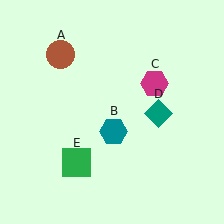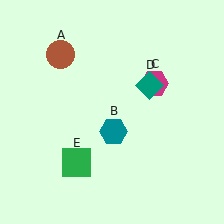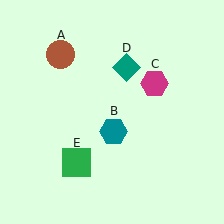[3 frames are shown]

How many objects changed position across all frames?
1 object changed position: teal diamond (object D).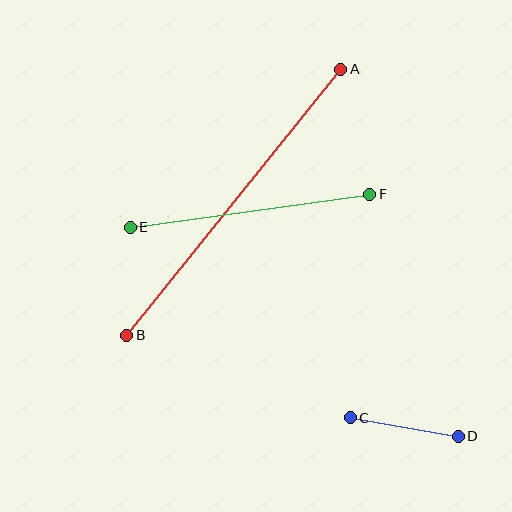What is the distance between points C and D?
The distance is approximately 109 pixels.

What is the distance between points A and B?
The distance is approximately 342 pixels.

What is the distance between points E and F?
The distance is approximately 242 pixels.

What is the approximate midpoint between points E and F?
The midpoint is at approximately (250, 211) pixels.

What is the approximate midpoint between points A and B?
The midpoint is at approximately (234, 202) pixels.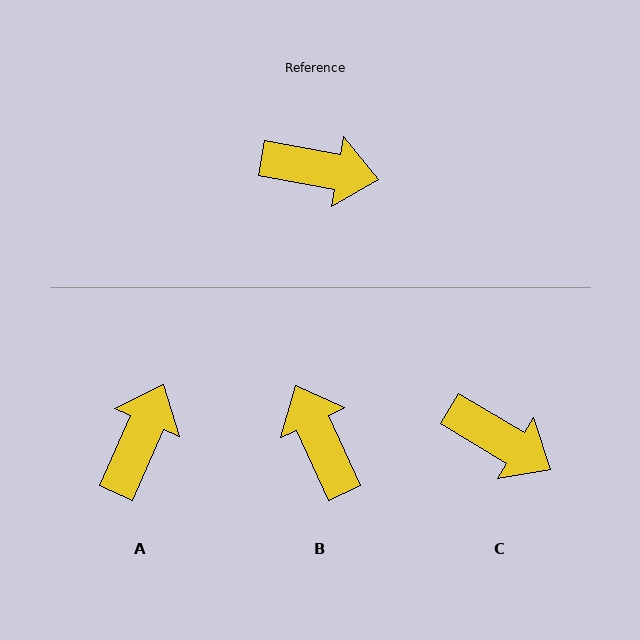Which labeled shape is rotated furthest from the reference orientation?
B, about 125 degrees away.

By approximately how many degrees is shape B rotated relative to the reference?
Approximately 125 degrees counter-clockwise.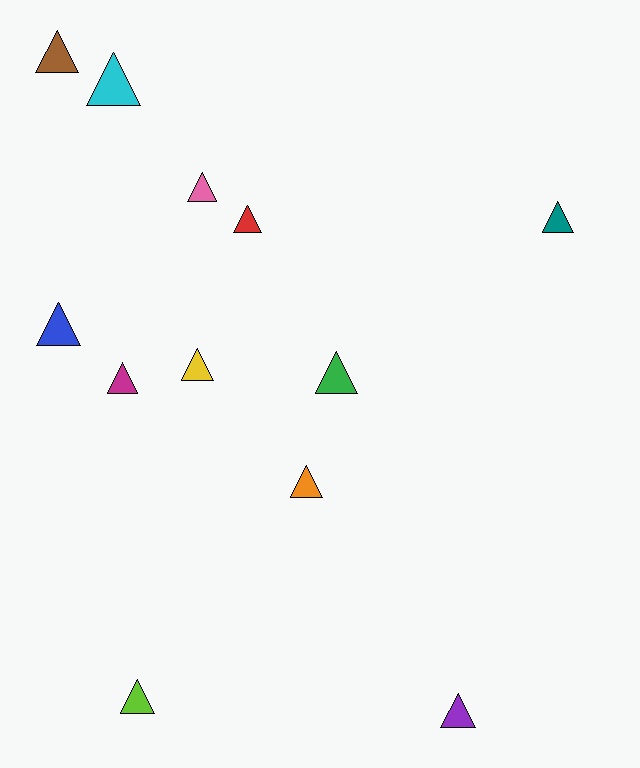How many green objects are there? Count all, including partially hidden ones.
There is 1 green object.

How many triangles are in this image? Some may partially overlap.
There are 12 triangles.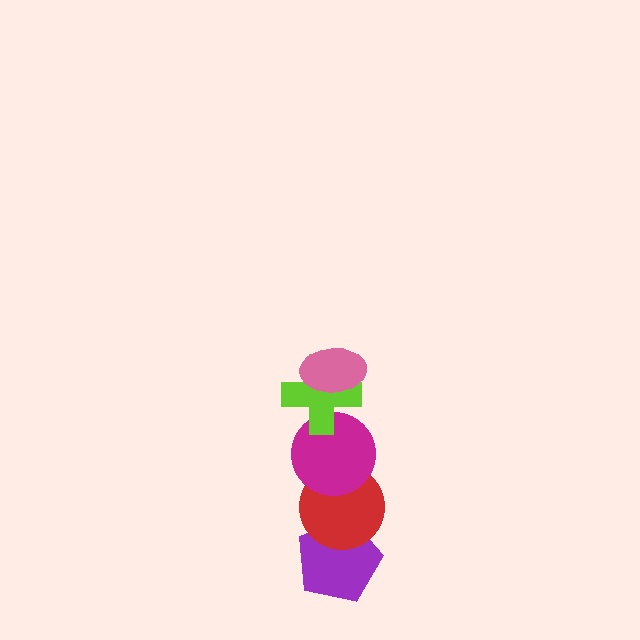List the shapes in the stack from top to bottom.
From top to bottom: the pink ellipse, the lime cross, the magenta circle, the red circle, the purple pentagon.